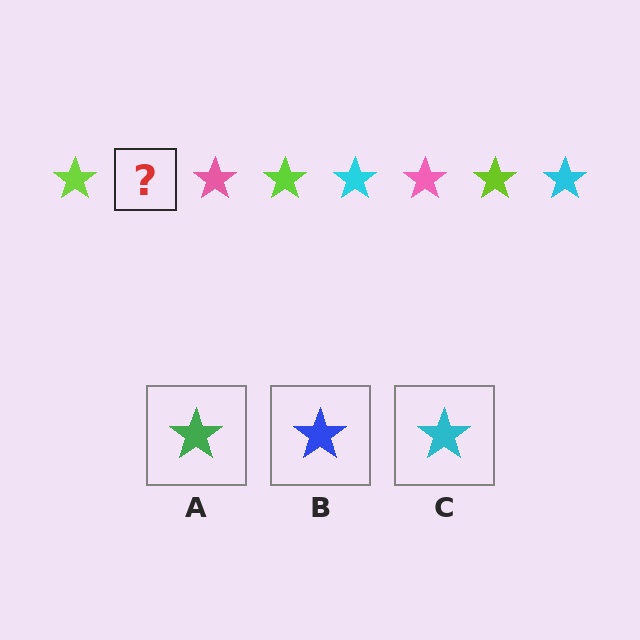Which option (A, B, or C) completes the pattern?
C.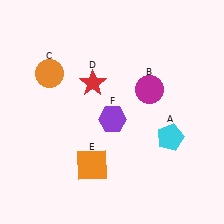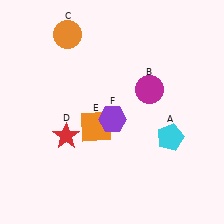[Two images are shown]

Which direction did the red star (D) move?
The red star (D) moved down.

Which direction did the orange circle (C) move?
The orange circle (C) moved up.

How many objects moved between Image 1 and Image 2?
3 objects moved between the two images.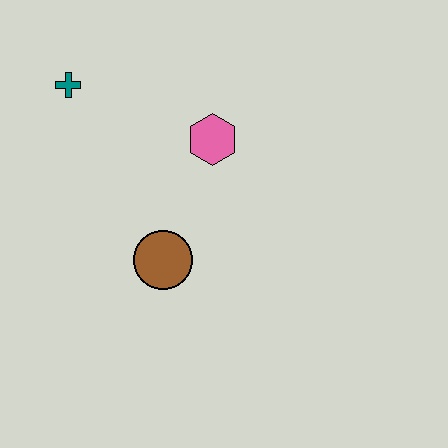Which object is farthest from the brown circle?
The teal cross is farthest from the brown circle.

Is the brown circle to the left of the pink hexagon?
Yes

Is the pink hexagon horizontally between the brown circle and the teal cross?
No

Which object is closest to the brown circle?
The pink hexagon is closest to the brown circle.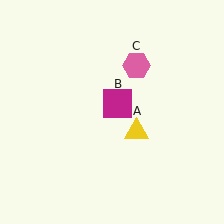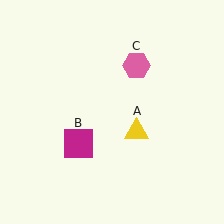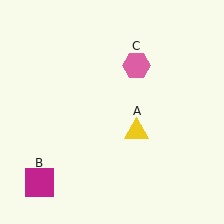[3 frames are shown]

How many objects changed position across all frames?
1 object changed position: magenta square (object B).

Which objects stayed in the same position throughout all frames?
Yellow triangle (object A) and pink hexagon (object C) remained stationary.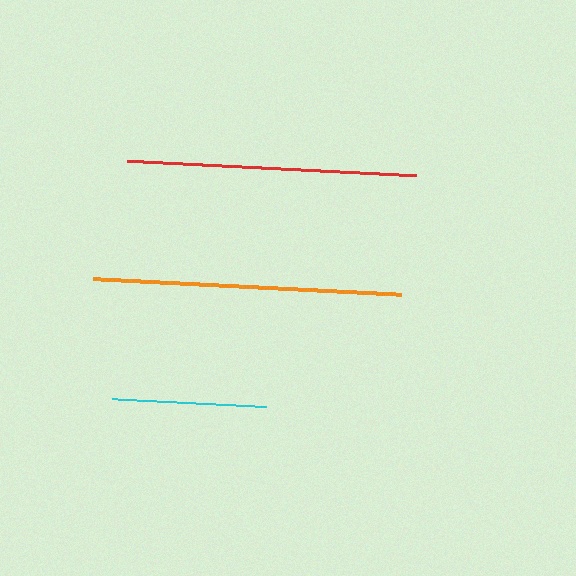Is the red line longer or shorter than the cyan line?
The red line is longer than the cyan line.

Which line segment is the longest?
The orange line is the longest at approximately 307 pixels.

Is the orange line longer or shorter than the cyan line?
The orange line is longer than the cyan line.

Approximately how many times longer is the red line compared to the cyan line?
The red line is approximately 1.9 times the length of the cyan line.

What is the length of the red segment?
The red segment is approximately 290 pixels long.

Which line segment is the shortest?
The cyan line is the shortest at approximately 154 pixels.